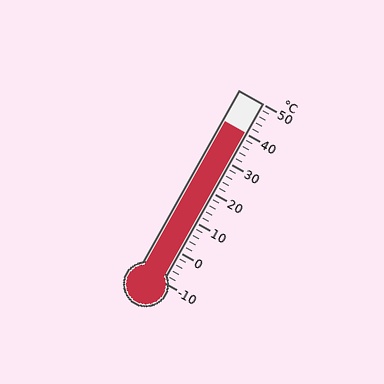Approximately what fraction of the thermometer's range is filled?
The thermometer is filled to approximately 85% of its range.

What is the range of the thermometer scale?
The thermometer scale ranges from -10°C to 50°C.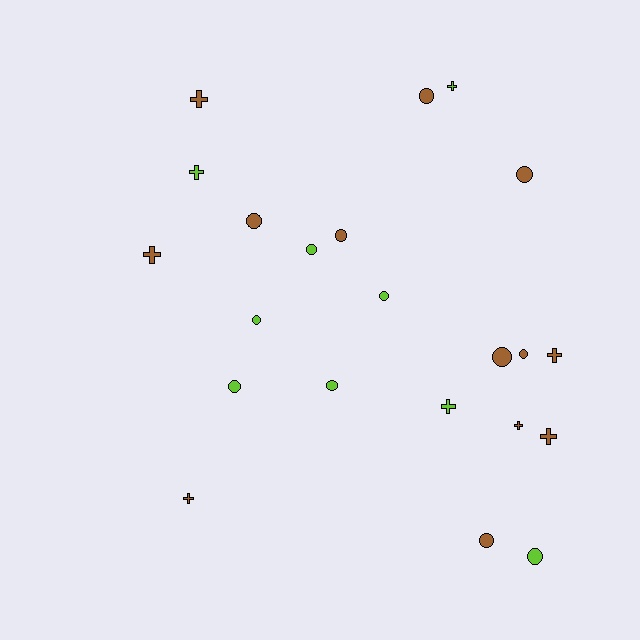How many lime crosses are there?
There are 3 lime crosses.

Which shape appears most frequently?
Circle, with 13 objects.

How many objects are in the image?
There are 22 objects.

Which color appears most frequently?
Brown, with 13 objects.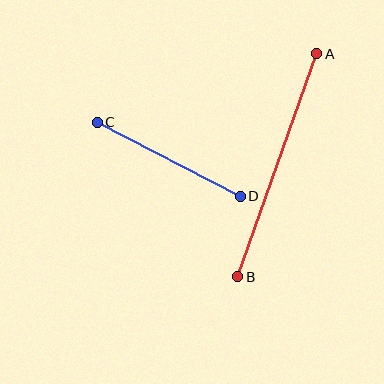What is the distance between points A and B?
The distance is approximately 236 pixels.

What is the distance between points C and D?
The distance is approximately 161 pixels.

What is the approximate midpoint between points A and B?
The midpoint is at approximately (277, 165) pixels.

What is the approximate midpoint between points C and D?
The midpoint is at approximately (169, 159) pixels.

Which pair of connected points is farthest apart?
Points A and B are farthest apart.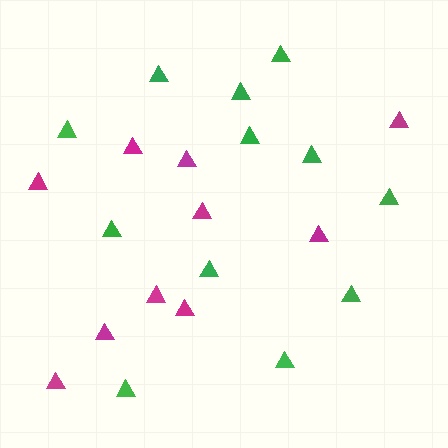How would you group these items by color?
There are 2 groups: one group of green triangles (12) and one group of magenta triangles (10).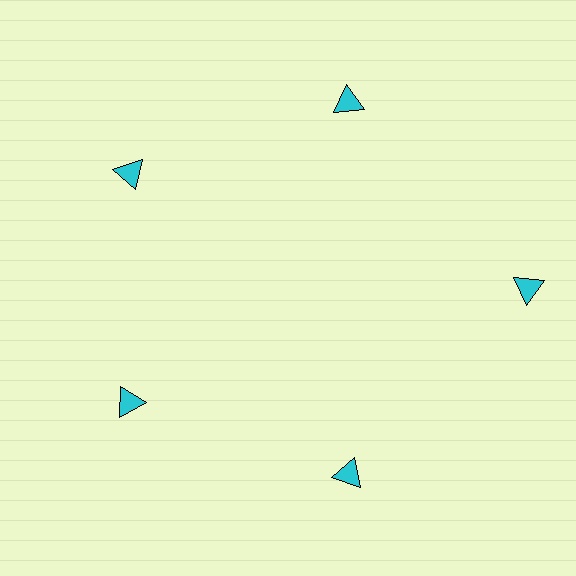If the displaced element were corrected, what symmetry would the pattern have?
It would have 5-fold rotational symmetry — the pattern would map onto itself every 72 degrees.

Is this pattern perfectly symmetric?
No. The 5 cyan triangles are arranged in a ring, but one element near the 3 o'clock position is pushed outward from the center, breaking the 5-fold rotational symmetry.